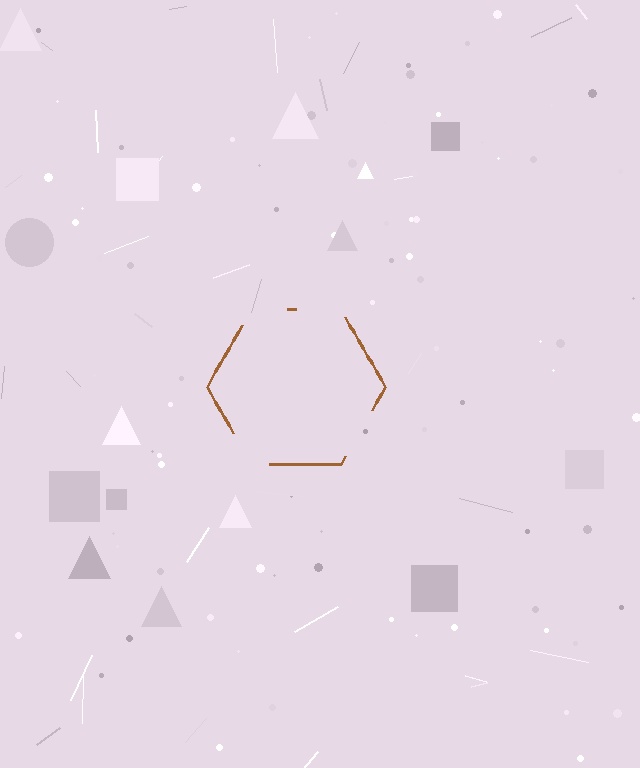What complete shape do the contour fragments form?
The contour fragments form a hexagon.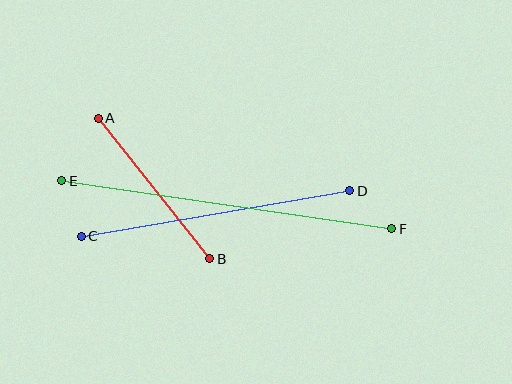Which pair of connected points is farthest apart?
Points E and F are farthest apart.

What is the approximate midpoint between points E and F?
The midpoint is at approximately (227, 205) pixels.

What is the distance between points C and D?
The distance is approximately 272 pixels.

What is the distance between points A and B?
The distance is approximately 179 pixels.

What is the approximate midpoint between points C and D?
The midpoint is at approximately (216, 214) pixels.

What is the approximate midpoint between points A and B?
The midpoint is at approximately (154, 189) pixels.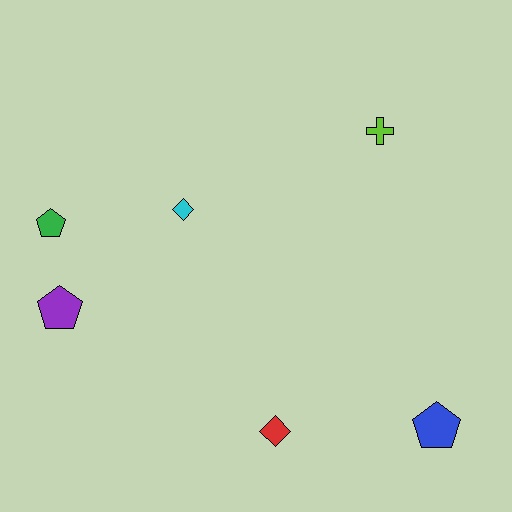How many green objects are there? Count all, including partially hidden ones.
There is 1 green object.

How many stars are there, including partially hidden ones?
There are no stars.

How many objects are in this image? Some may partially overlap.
There are 6 objects.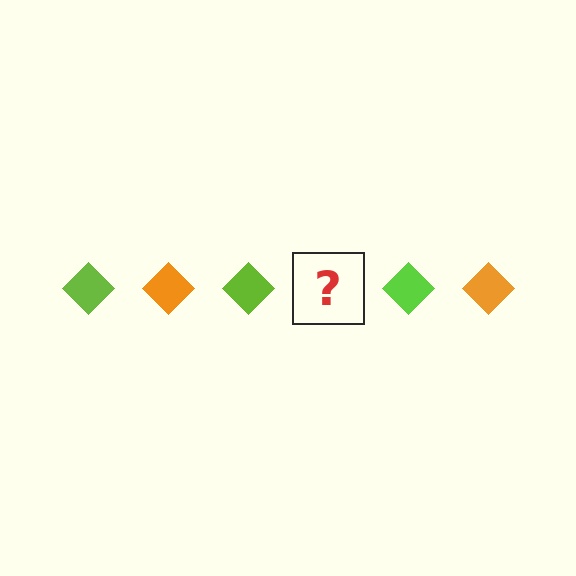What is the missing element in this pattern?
The missing element is an orange diamond.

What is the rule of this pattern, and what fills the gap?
The rule is that the pattern cycles through lime, orange diamonds. The gap should be filled with an orange diamond.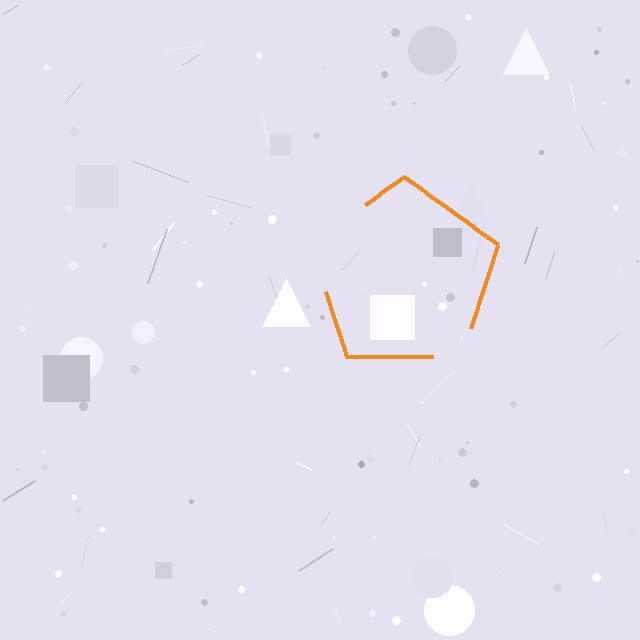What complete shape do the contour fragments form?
The contour fragments form a pentagon.